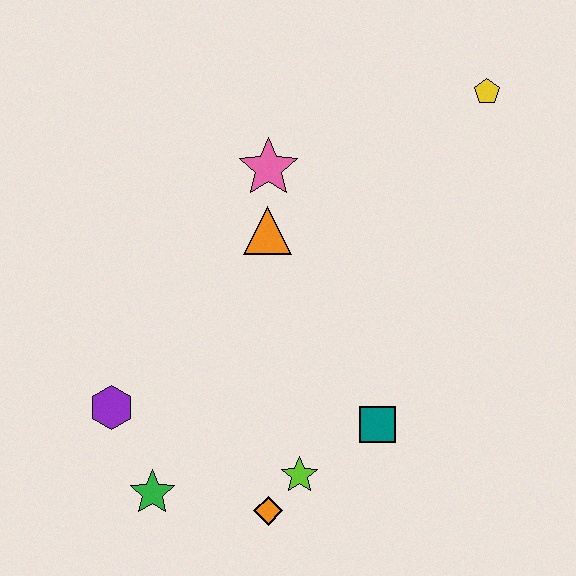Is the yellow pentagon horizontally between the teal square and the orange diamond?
No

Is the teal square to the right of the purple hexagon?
Yes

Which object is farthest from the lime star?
The yellow pentagon is farthest from the lime star.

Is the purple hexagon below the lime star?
No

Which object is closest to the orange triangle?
The pink star is closest to the orange triangle.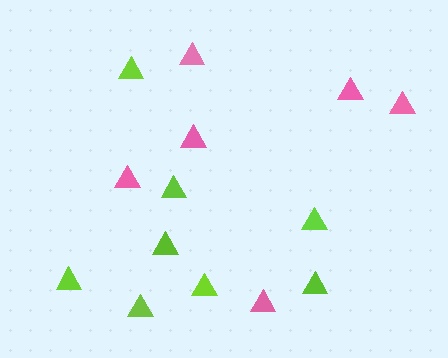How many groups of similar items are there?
There are 2 groups: one group of lime triangles (8) and one group of pink triangles (6).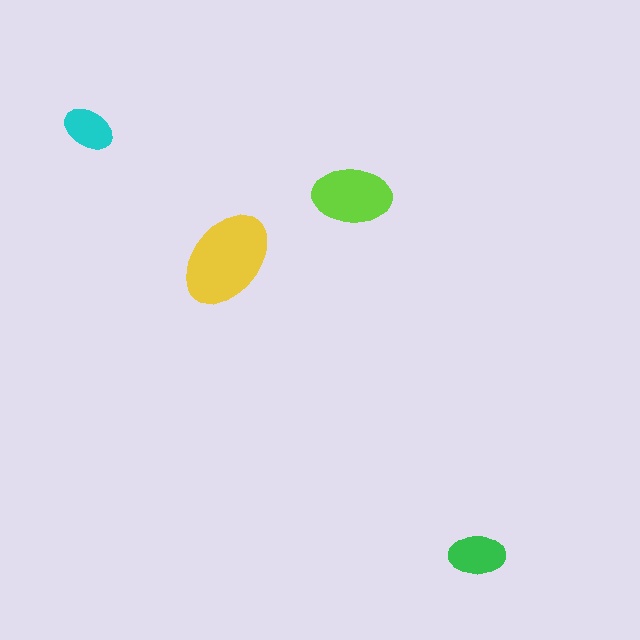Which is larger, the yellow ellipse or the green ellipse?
The yellow one.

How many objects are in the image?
There are 4 objects in the image.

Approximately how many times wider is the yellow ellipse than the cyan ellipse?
About 2 times wider.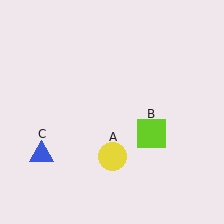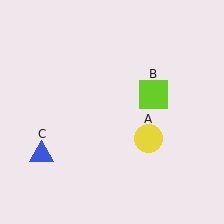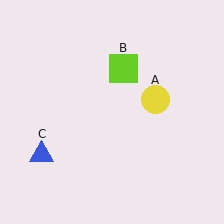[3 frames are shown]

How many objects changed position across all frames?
2 objects changed position: yellow circle (object A), lime square (object B).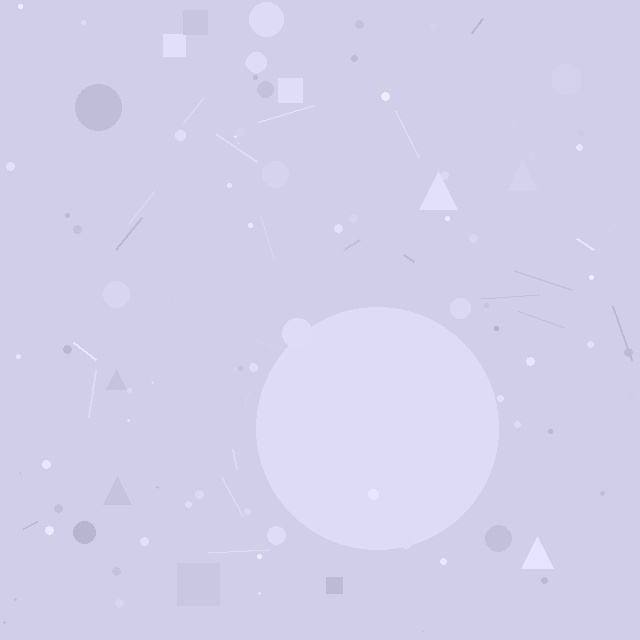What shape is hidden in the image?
A circle is hidden in the image.